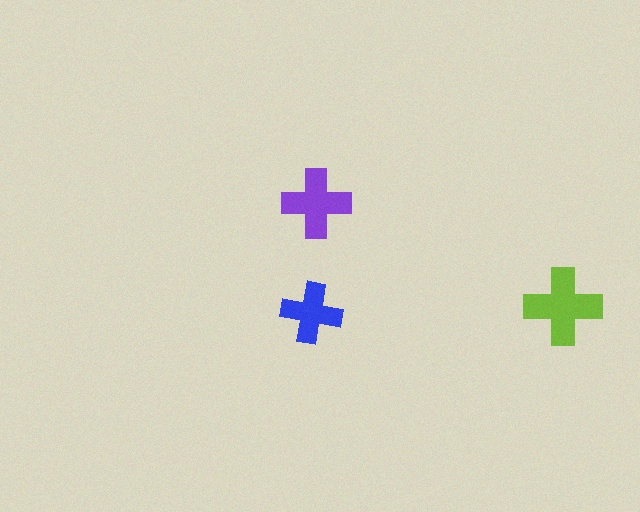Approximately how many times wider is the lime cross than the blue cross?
About 1.5 times wider.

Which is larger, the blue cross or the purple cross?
The purple one.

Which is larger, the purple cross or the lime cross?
The lime one.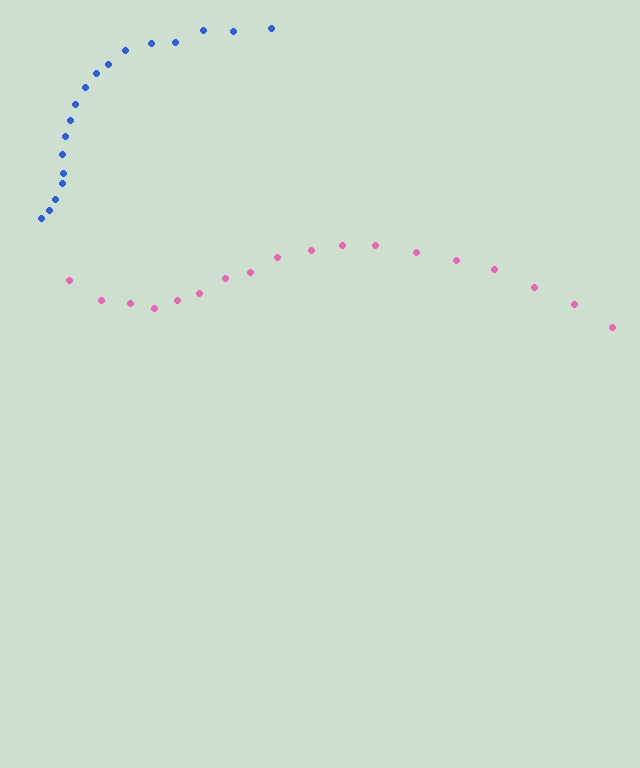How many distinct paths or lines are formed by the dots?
There are 2 distinct paths.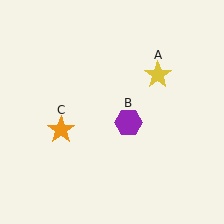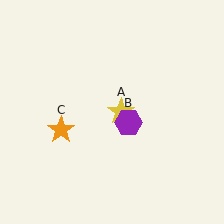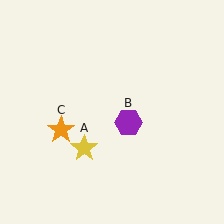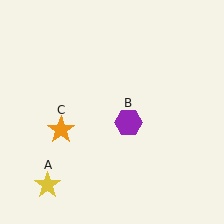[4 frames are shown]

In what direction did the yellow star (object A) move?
The yellow star (object A) moved down and to the left.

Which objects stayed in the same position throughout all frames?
Purple hexagon (object B) and orange star (object C) remained stationary.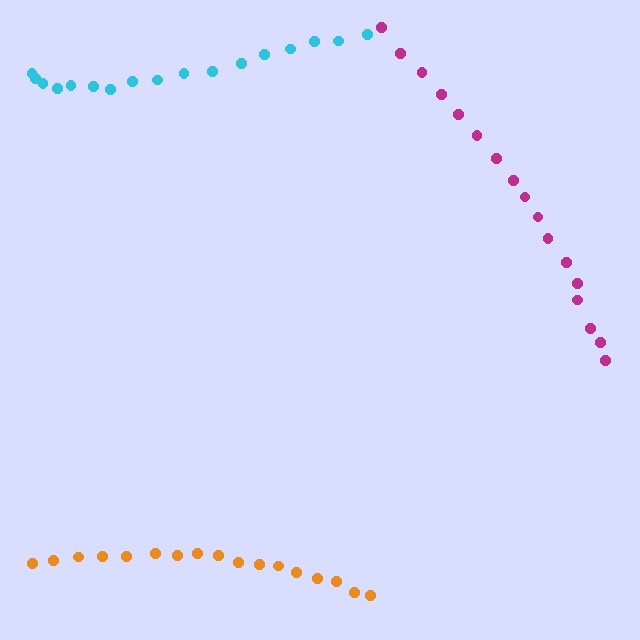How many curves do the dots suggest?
There are 3 distinct paths.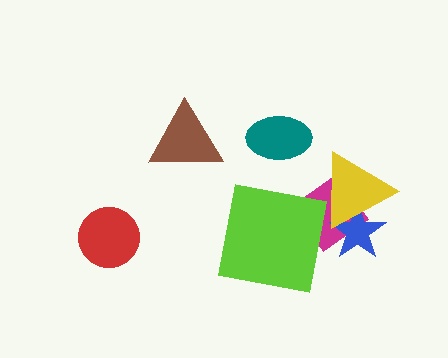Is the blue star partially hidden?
Yes, it is partially covered by another shape.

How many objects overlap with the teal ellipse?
0 objects overlap with the teal ellipse.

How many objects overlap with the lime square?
1 object overlaps with the lime square.